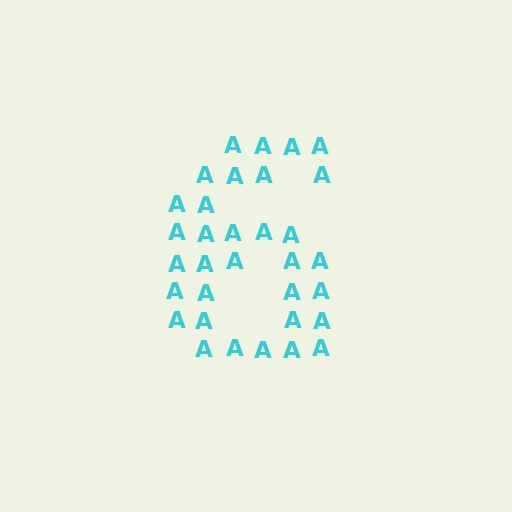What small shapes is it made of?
It is made of small letter A's.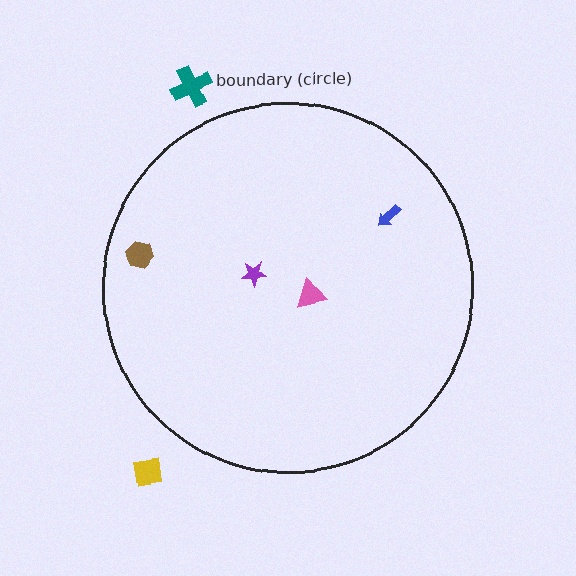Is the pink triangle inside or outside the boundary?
Inside.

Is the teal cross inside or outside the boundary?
Outside.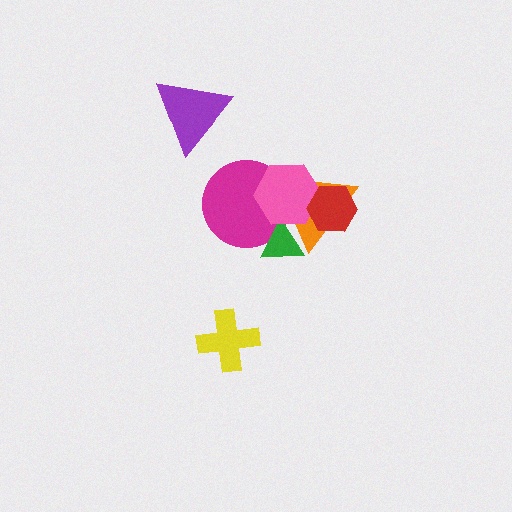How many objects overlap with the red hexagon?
2 objects overlap with the red hexagon.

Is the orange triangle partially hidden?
Yes, it is partially covered by another shape.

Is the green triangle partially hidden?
Yes, it is partially covered by another shape.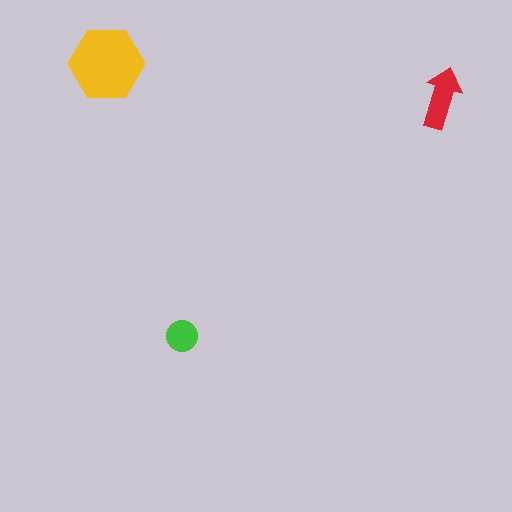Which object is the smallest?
The green circle.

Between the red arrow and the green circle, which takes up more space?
The red arrow.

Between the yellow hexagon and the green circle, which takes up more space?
The yellow hexagon.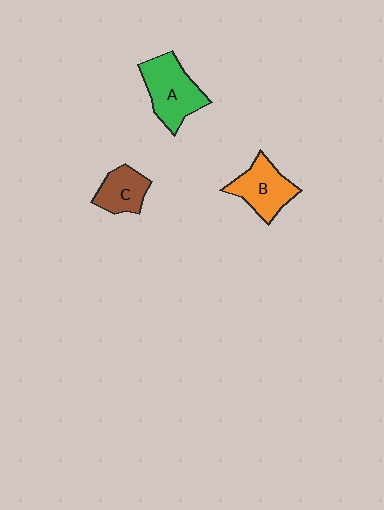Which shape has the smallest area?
Shape C (brown).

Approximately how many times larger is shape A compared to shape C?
Approximately 1.6 times.